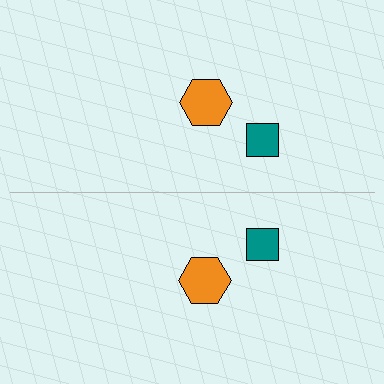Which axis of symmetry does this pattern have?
The pattern has a horizontal axis of symmetry running through the center of the image.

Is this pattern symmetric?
Yes, this pattern has bilateral (reflection) symmetry.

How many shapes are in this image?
There are 4 shapes in this image.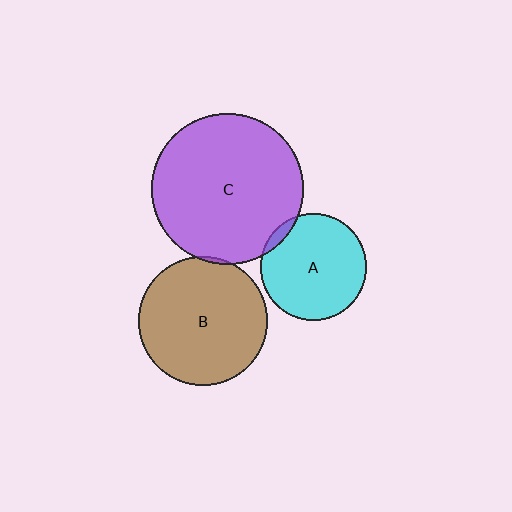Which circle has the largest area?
Circle C (purple).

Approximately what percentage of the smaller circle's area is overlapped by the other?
Approximately 5%.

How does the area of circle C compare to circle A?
Approximately 2.0 times.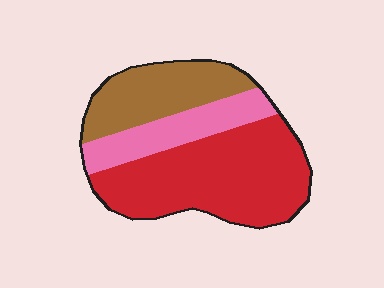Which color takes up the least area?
Pink, at roughly 20%.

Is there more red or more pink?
Red.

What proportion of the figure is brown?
Brown takes up about one quarter (1/4) of the figure.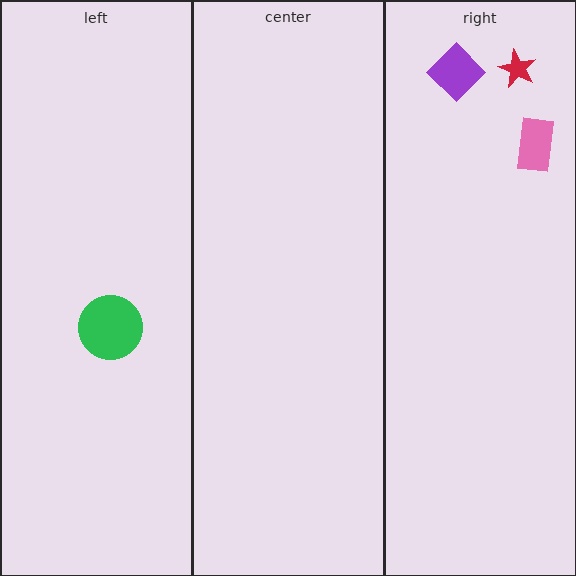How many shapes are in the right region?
3.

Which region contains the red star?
The right region.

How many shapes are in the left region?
1.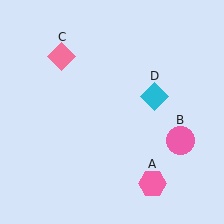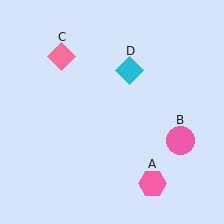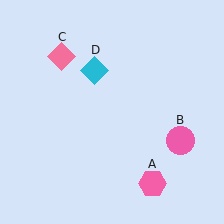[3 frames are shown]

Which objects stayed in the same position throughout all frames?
Pink hexagon (object A) and pink circle (object B) and pink diamond (object C) remained stationary.